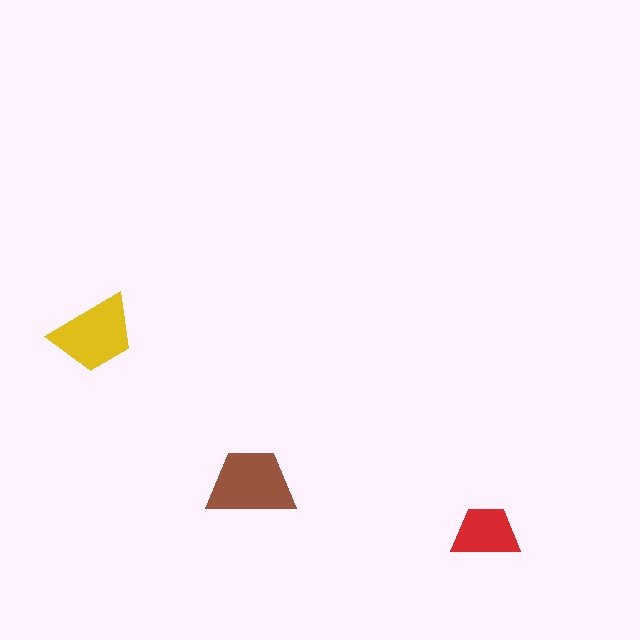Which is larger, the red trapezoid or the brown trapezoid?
The brown one.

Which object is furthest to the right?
The red trapezoid is rightmost.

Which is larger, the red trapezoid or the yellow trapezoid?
The yellow one.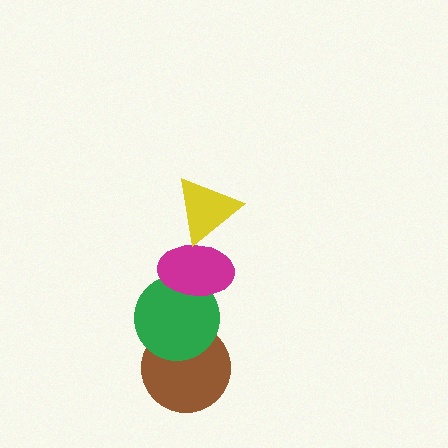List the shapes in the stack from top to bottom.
From top to bottom: the yellow triangle, the magenta ellipse, the green circle, the brown circle.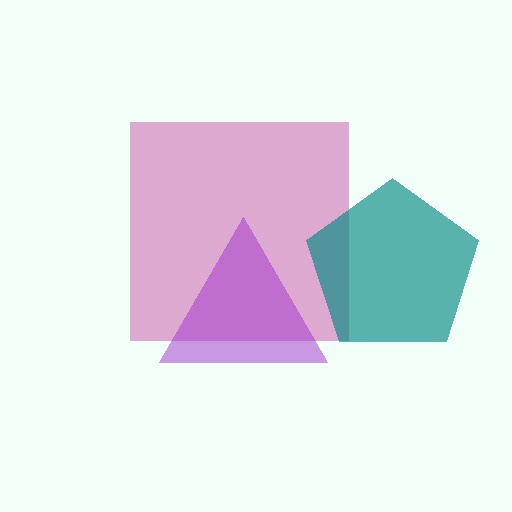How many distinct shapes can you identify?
There are 3 distinct shapes: a magenta square, a teal pentagon, a purple triangle.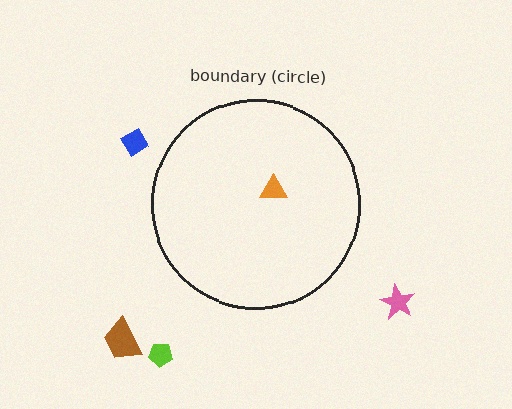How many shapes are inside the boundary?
1 inside, 4 outside.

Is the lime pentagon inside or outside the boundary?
Outside.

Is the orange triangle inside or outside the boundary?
Inside.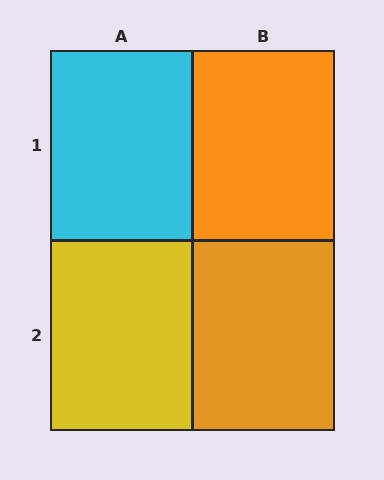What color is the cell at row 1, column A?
Cyan.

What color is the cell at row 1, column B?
Orange.